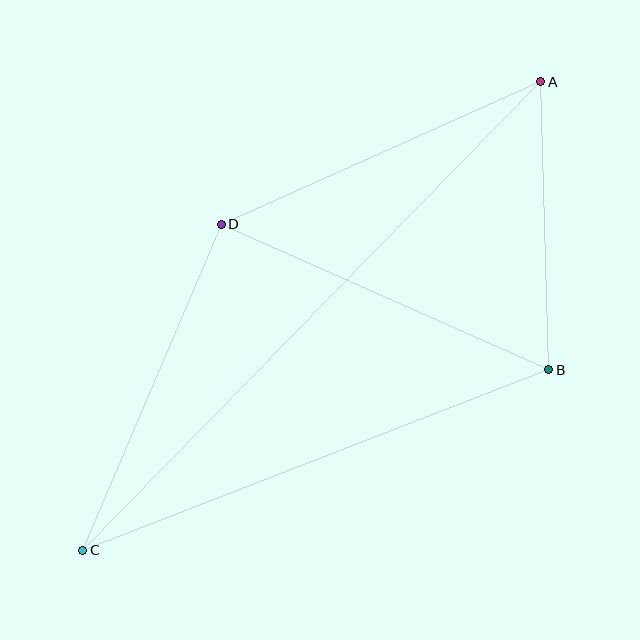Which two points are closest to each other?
Points A and B are closest to each other.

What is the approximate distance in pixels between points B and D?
The distance between B and D is approximately 358 pixels.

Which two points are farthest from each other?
Points A and C are farthest from each other.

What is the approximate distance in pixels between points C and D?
The distance between C and D is approximately 354 pixels.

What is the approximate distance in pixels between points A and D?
The distance between A and D is approximately 350 pixels.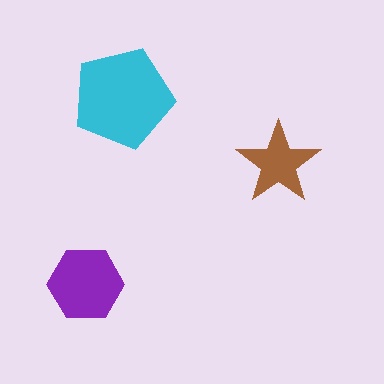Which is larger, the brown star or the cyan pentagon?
The cyan pentagon.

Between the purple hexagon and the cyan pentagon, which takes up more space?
The cyan pentagon.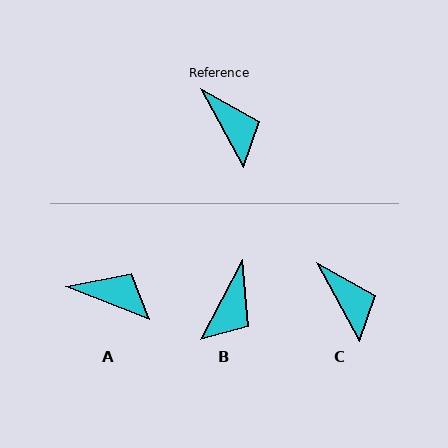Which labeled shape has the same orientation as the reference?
C.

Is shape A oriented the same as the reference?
No, it is off by about 41 degrees.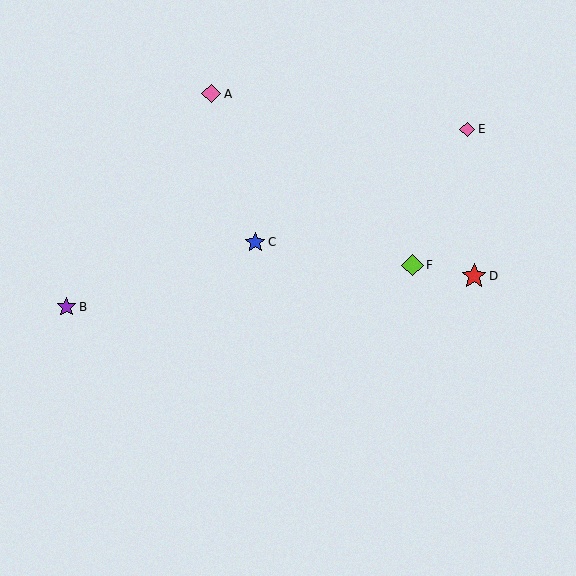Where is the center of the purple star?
The center of the purple star is at (66, 307).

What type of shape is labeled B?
Shape B is a purple star.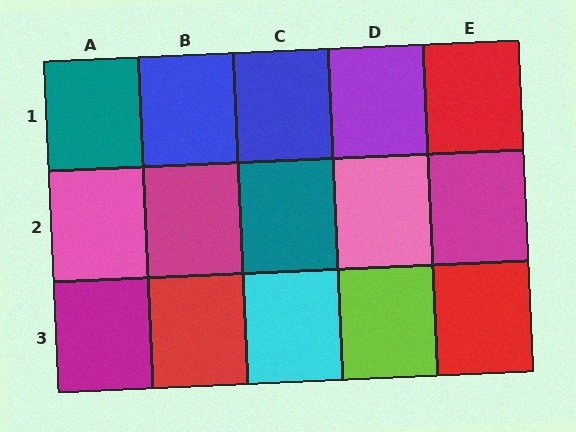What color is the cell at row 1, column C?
Blue.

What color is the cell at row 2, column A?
Pink.